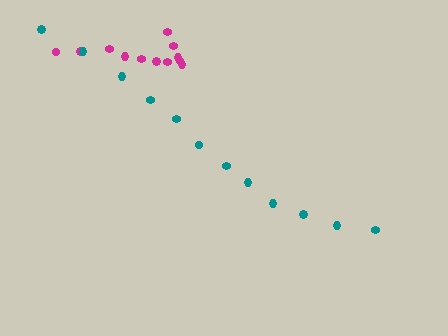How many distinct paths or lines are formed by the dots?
There are 2 distinct paths.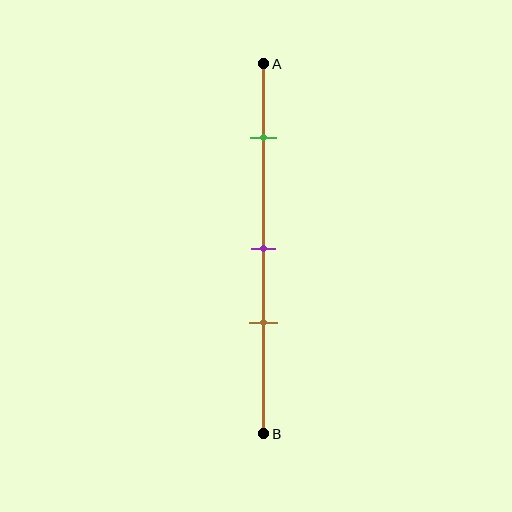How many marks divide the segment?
There are 3 marks dividing the segment.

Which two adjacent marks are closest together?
The purple and brown marks are the closest adjacent pair.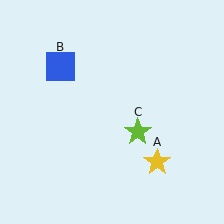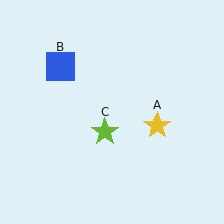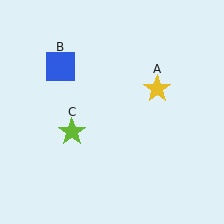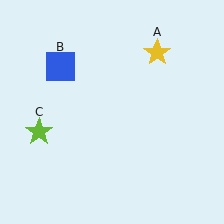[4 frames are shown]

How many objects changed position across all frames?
2 objects changed position: yellow star (object A), lime star (object C).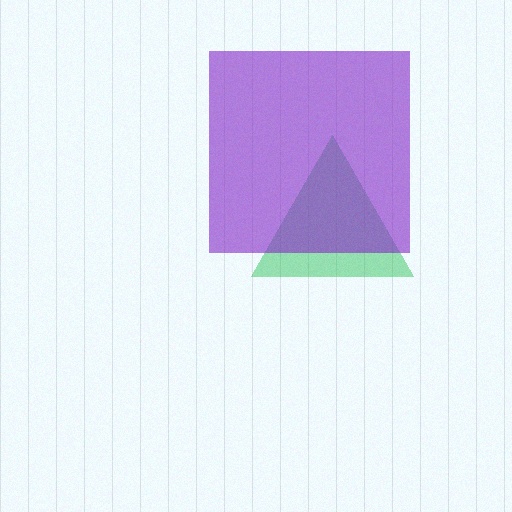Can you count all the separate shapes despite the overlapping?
Yes, there are 2 separate shapes.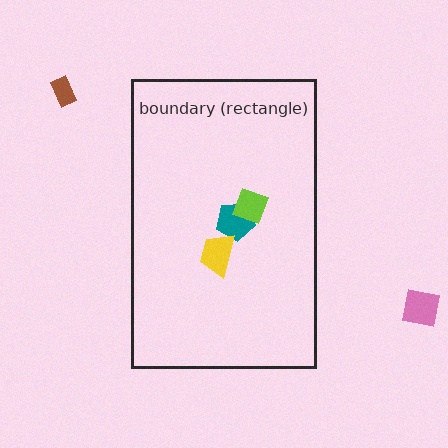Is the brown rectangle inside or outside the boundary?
Outside.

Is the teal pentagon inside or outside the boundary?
Inside.